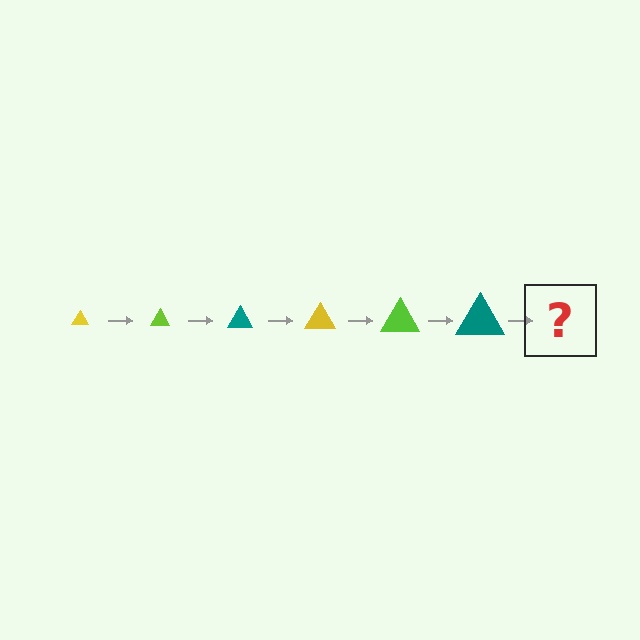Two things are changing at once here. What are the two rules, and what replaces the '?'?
The two rules are that the triangle grows larger each step and the color cycles through yellow, lime, and teal. The '?' should be a yellow triangle, larger than the previous one.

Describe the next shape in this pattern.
It should be a yellow triangle, larger than the previous one.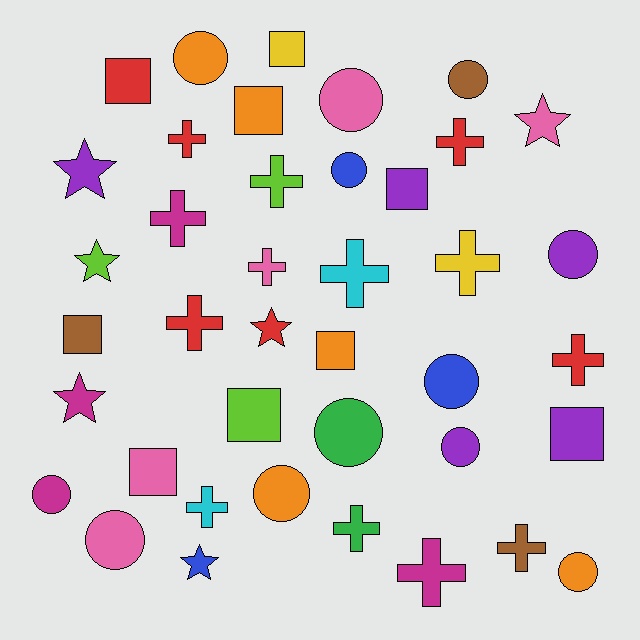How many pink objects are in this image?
There are 5 pink objects.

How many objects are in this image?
There are 40 objects.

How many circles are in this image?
There are 12 circles.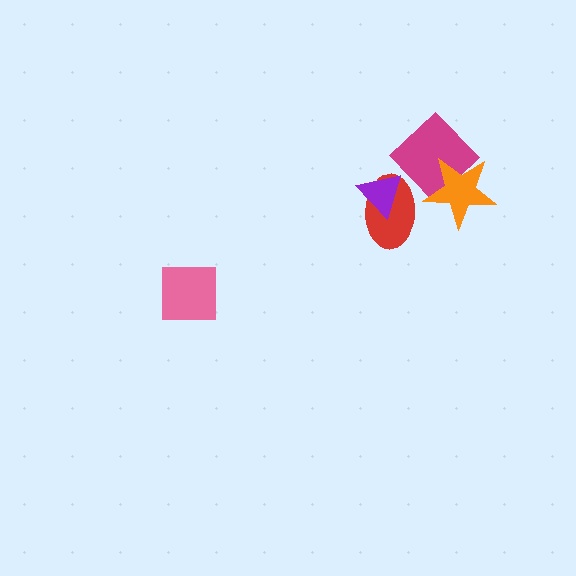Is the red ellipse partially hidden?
Yes, it is partially covered by another shape.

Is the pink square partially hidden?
No, no other shape covers it.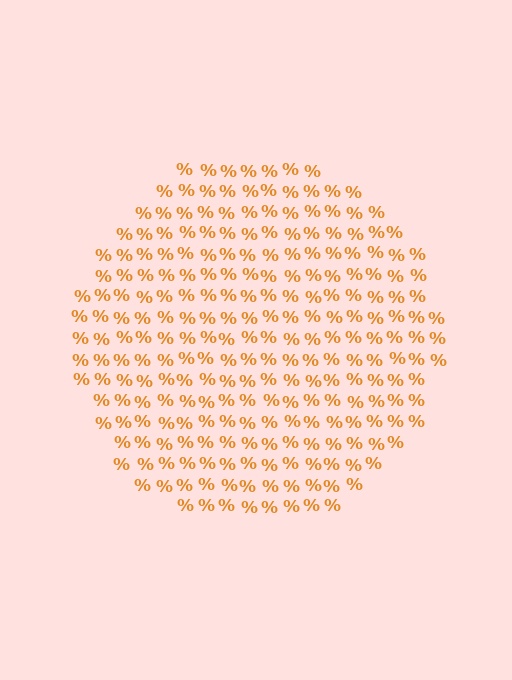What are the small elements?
The small elements are percent signs.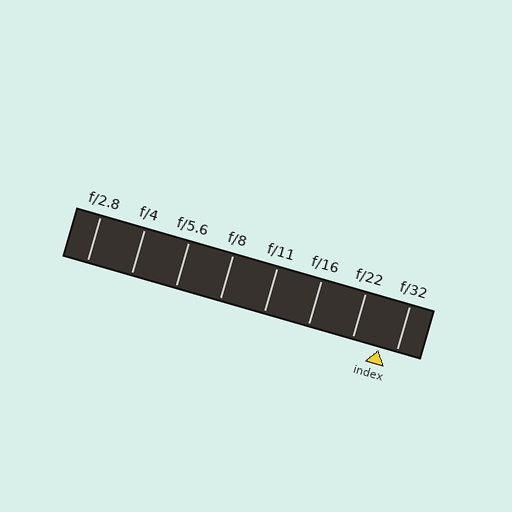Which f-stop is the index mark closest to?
The index mark is closest to f/32.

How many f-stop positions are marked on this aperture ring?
There are 8 f-stop positions marked.